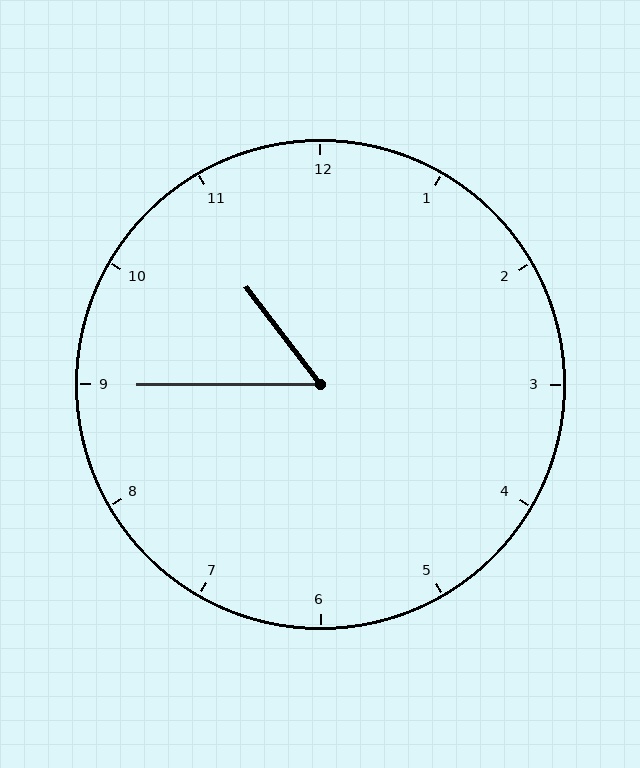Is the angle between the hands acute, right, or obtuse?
It is acute.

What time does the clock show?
10:45.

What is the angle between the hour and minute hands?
Approximately 52 degrees.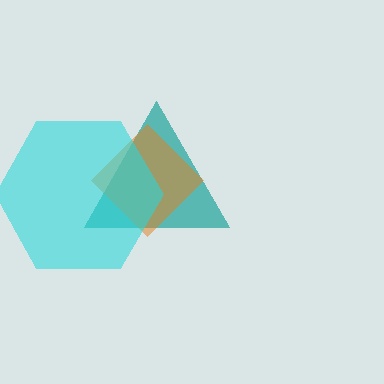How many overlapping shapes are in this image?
There are 3 overlapping shapes in the image.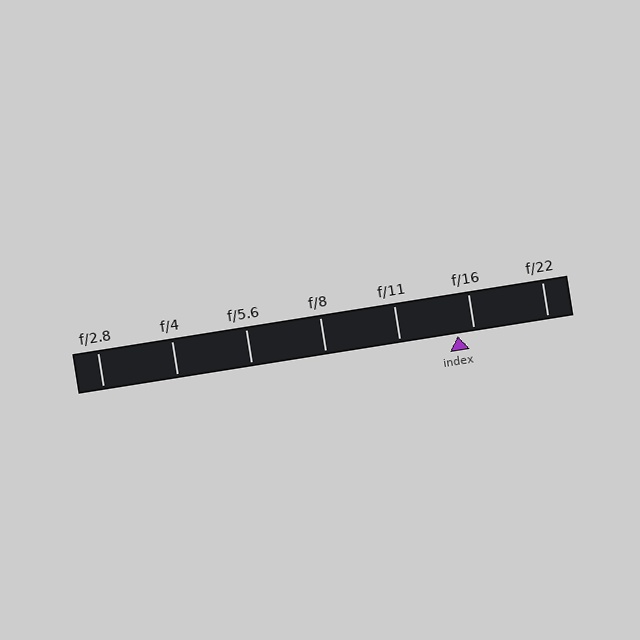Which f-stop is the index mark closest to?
The index mark is closest to f/16.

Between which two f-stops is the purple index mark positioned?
The index mark is between f/11 and f/16.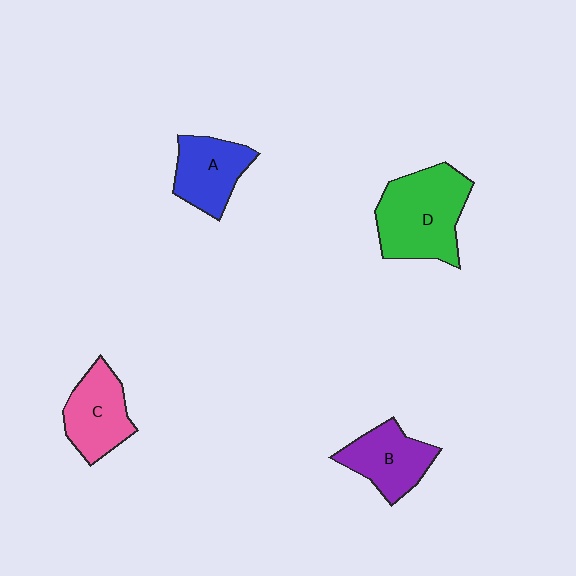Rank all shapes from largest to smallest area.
From largest to smallest: D (green), C (pink), B (purple), A (blue).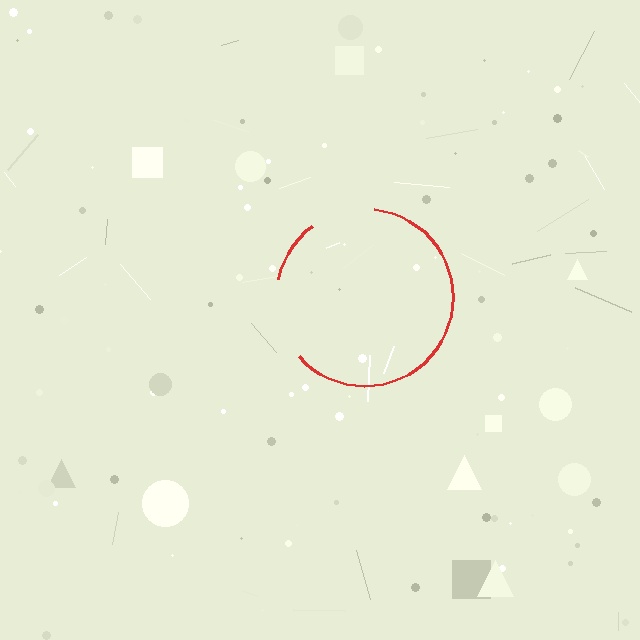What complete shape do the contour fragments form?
The contour fragments form a circle.